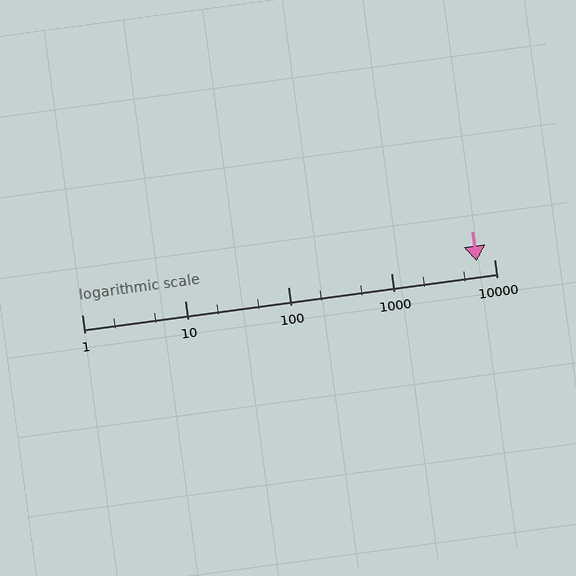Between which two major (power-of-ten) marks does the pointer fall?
The pointer is between 1000 and 10000.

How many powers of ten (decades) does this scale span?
The scale spans 4 decades, from 1 to 10000.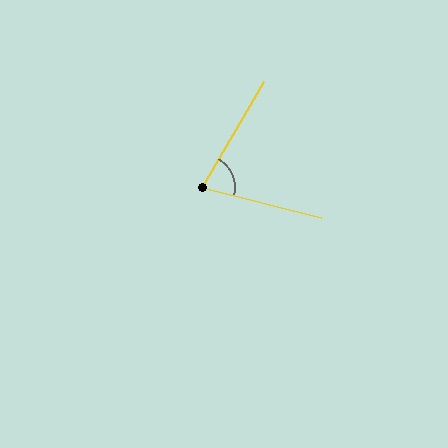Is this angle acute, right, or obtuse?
It is acute.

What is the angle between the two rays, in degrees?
Approximately 73 degrees.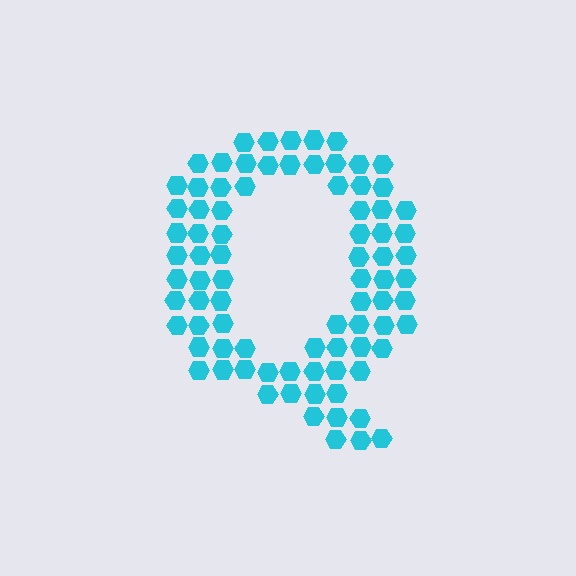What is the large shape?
The large shape is the letter Q.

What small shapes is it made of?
It is made of small hexagons.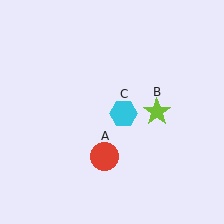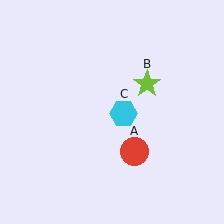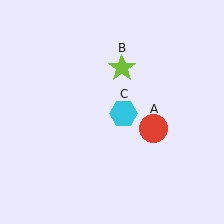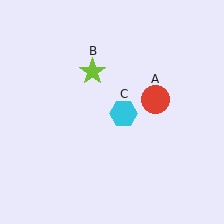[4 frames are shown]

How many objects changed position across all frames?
2 objects changed position: red circle (object A), lime star (object B).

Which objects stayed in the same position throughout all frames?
Cyan hexagon (object C) remained stationary.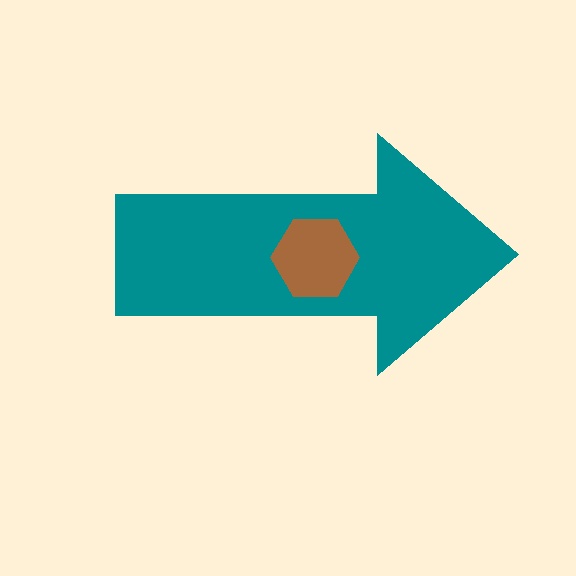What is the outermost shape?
The teal arrow.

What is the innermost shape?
The brown hexagon.